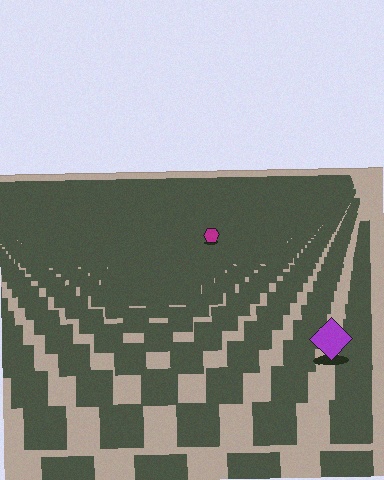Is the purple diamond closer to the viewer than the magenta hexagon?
Yes. The purple diamond is closer — you can tell from the texture gradient: the ground texture is coarser near it.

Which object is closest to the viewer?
The purple diamond is closest. The texture marks near it are larger and more spread out.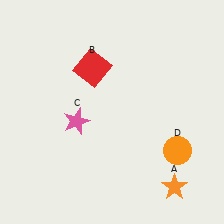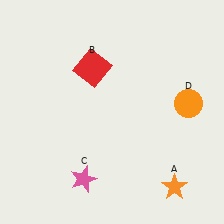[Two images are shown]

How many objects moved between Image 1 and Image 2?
2 objects moved between the two images.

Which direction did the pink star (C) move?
The pink star (C) moved down.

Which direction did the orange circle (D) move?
The orange circle (D) moved up.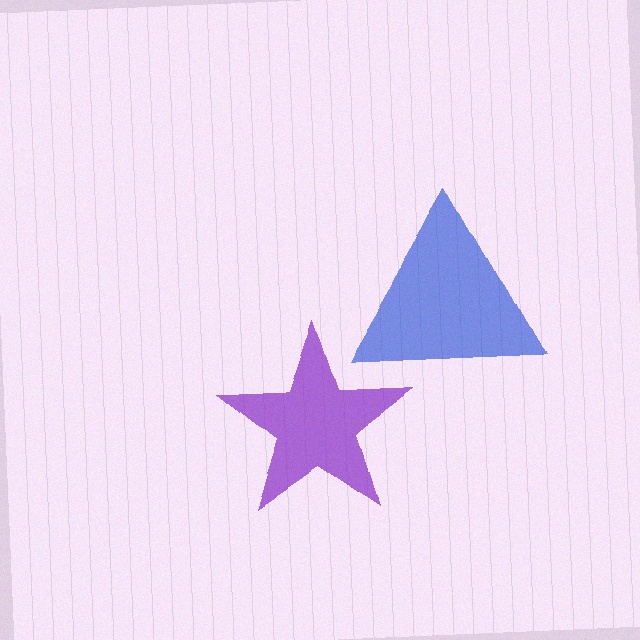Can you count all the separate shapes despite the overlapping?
Yes, there are 2 separate shapes.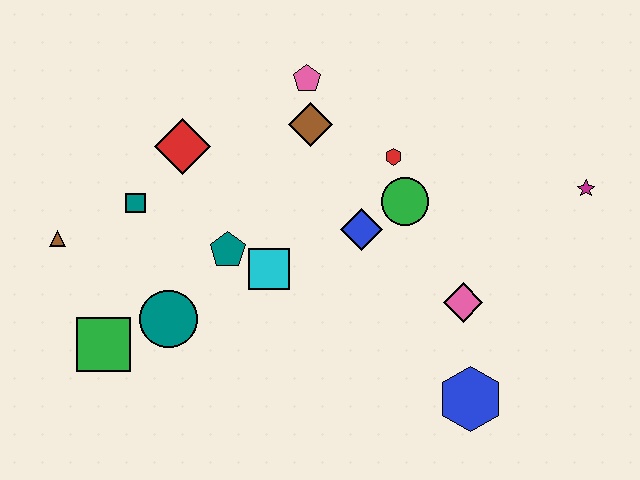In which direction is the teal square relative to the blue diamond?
The teal square is to the left of the blue diamond.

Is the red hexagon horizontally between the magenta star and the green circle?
No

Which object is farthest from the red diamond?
The magenta star is farthest from the red diamond.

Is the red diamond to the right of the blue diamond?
No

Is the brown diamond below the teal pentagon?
No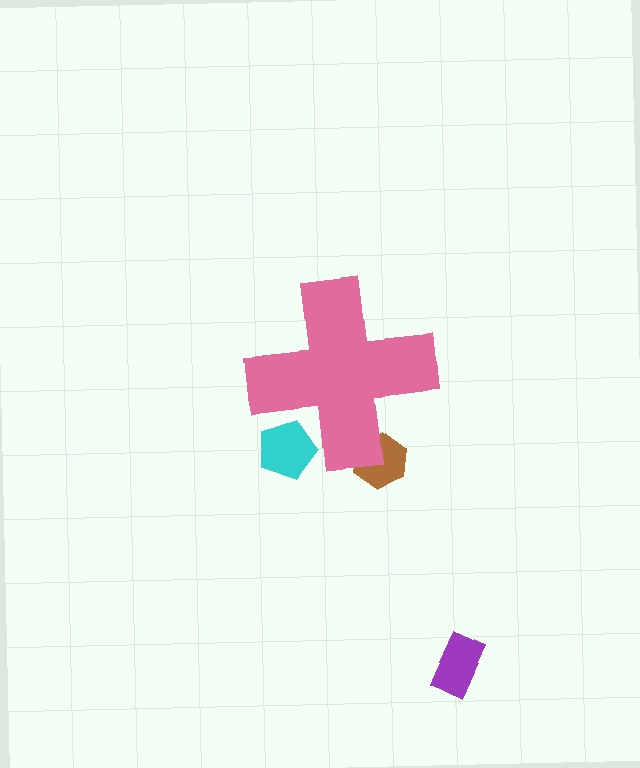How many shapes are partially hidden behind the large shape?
2 shapes are partially hidden.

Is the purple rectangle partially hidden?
No, the purple rectangle is fully visible.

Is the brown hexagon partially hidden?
Yes, the brown hexagon is partially hidden behind the pink cross.